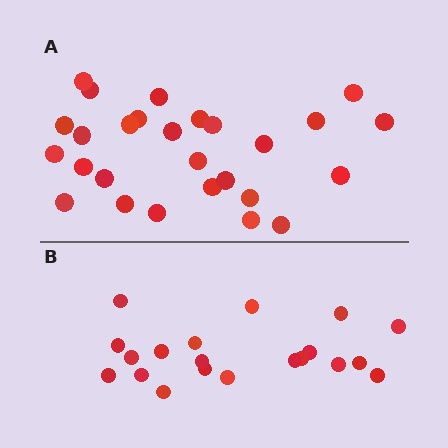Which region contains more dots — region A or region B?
Region A (the top region) has more dots.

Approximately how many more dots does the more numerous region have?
Region A has roughly 8 or so more dots than region B.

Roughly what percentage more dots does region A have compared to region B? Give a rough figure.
About 35% more.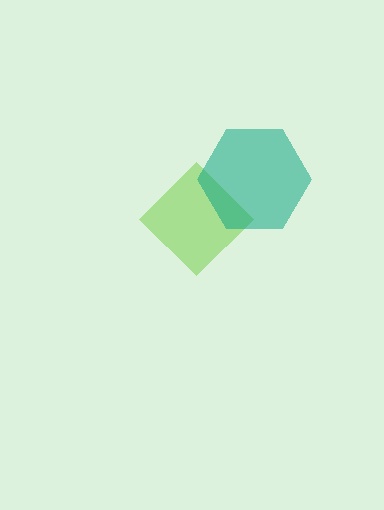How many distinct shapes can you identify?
There are 2 distinct shapes: a lime diamond, a teal hexagon.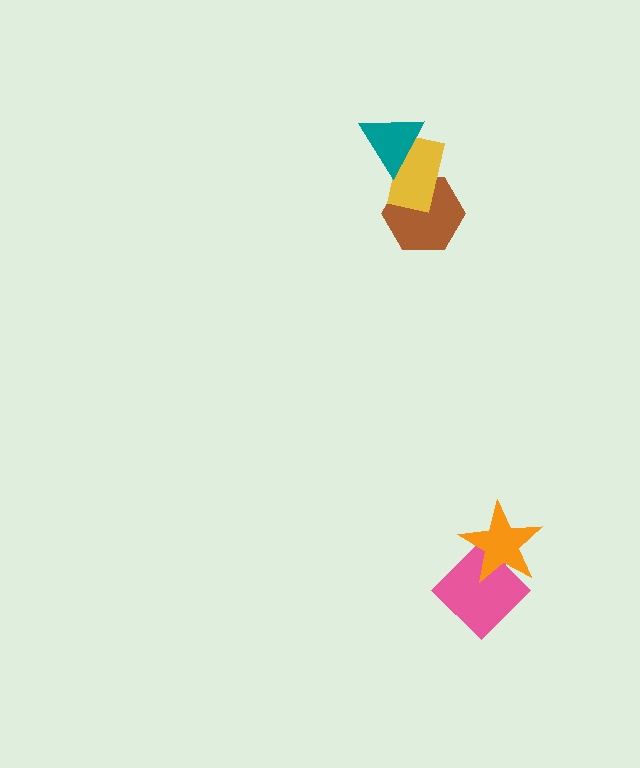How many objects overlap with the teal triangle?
1 object overlaps with the teal triangle.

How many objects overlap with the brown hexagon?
1 object overlaps with the brown hexagon.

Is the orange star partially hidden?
No, no other shape covers it.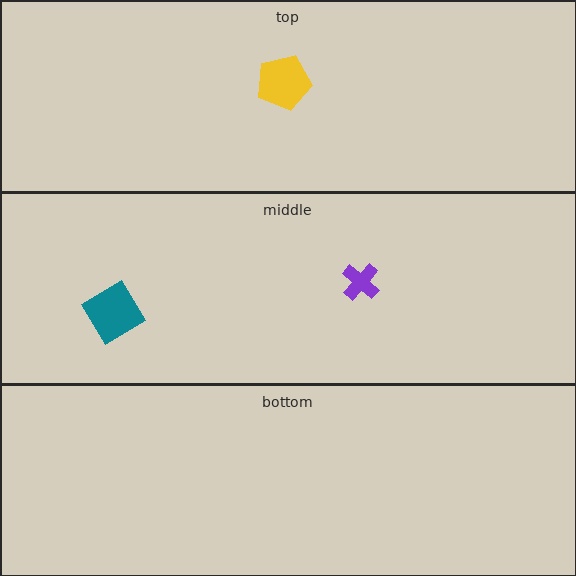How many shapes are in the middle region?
2.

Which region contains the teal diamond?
The middle region.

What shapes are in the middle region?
The teal diamond, the purple cross.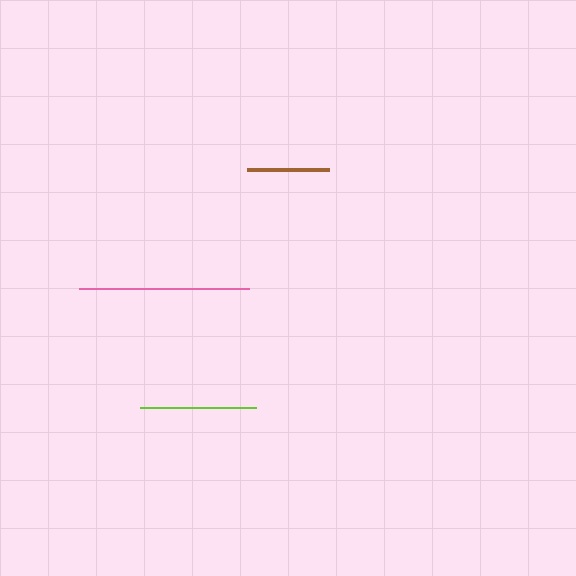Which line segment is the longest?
The pink line is the longest at approximately 170 pixels.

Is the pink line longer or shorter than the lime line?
The pink line is longer than the lime line.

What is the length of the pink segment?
The pink segment is approximately 170 pixels long.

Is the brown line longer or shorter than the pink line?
The pink line is longer than the brown line.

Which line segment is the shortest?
The brown line is the shortest at approximately 82 pixels.